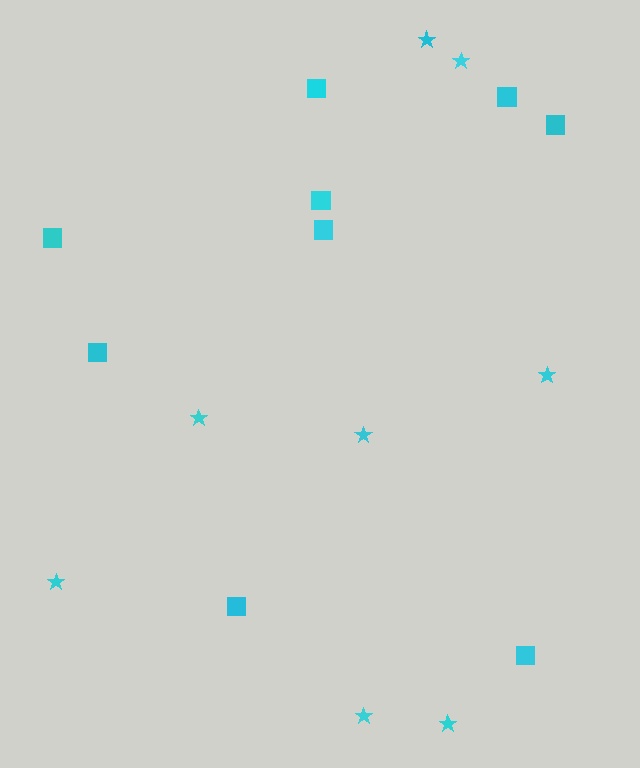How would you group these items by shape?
There are 2 groups: one group of squares (9) and one group of stars (8).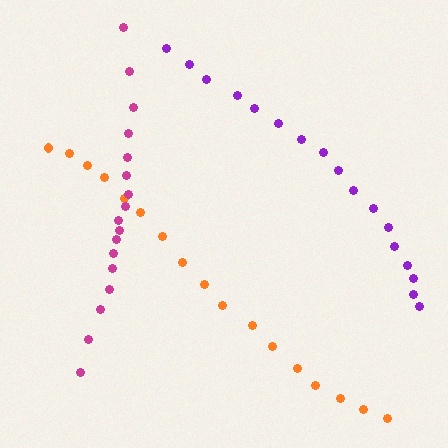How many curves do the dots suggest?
There are 3 distinct paths.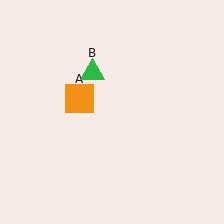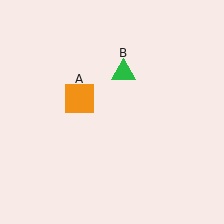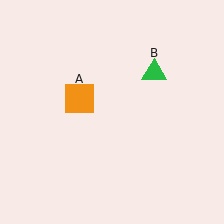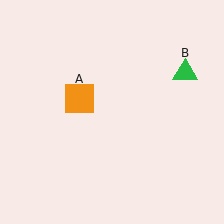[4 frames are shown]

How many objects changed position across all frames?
1 object changed position: green triangle (object B).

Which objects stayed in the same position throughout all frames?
Orange square (object A) remained stationary.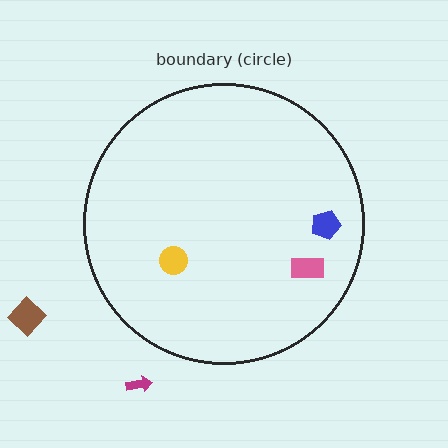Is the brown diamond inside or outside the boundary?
Outside.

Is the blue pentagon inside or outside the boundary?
Inside.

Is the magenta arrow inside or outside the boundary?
Outside.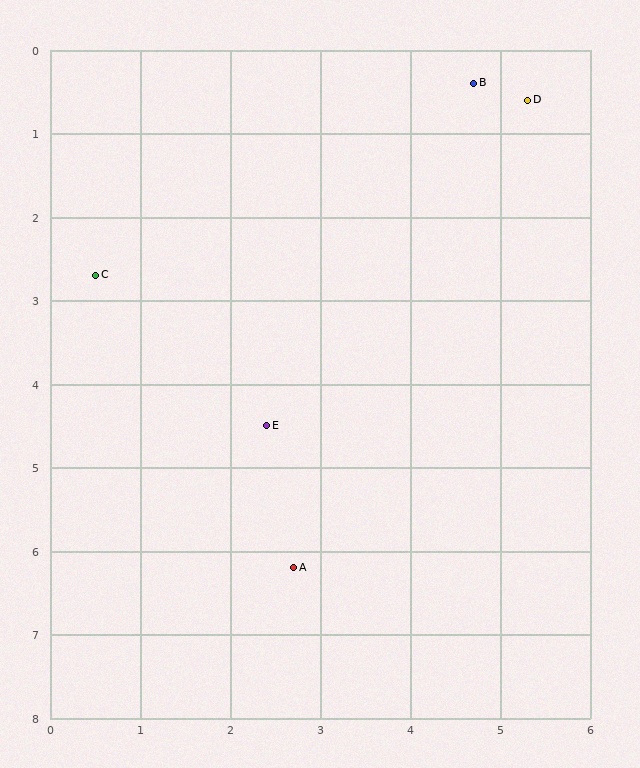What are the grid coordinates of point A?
Point A is at approximately (2.7, 6.2).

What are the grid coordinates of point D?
Point D is at approximately (5.3, 0.6).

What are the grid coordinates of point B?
Point B is at approximately (4.7, 0.4).